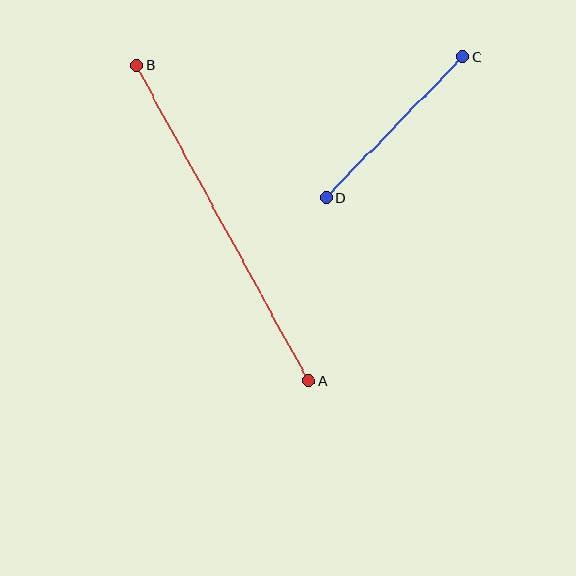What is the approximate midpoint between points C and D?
The midpoint is at approximately (395, 127) pixels.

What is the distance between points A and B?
The distance is approximately 359 pixels.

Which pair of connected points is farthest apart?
Points A and B are farthest apart.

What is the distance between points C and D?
The distance is approximately 196 pixels.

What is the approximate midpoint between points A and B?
The midpoint is at approximately (223, 223) pixels.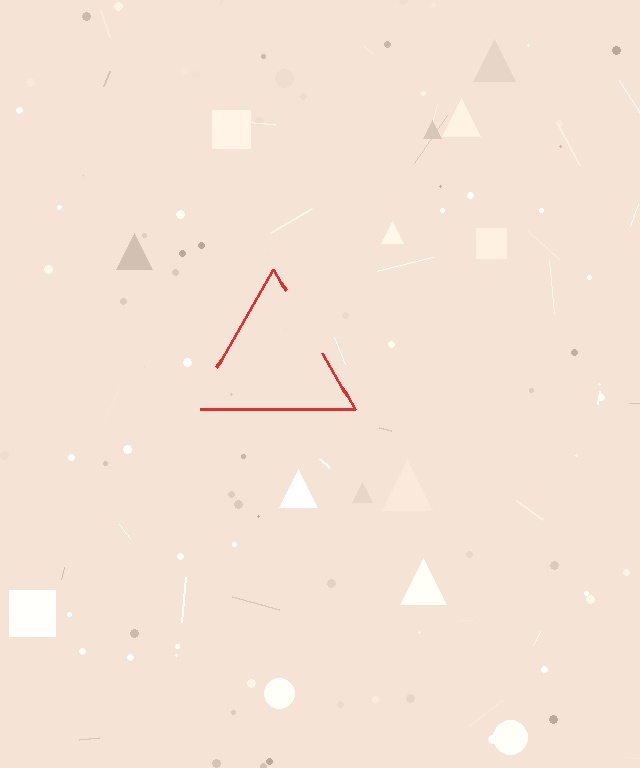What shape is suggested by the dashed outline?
The dashed outline suggests a triangle.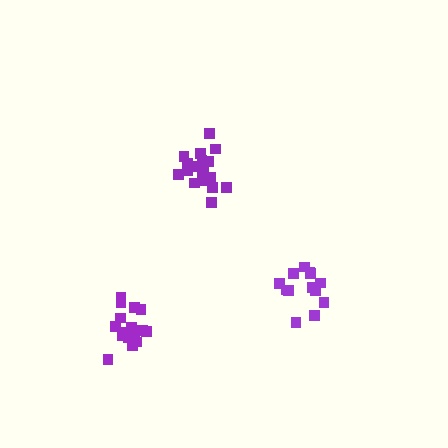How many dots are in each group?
Group 1: 13 dots, Group 2: 18 dots, Group 3: 18 dots (49 total).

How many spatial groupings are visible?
There are 3 spatial groupings.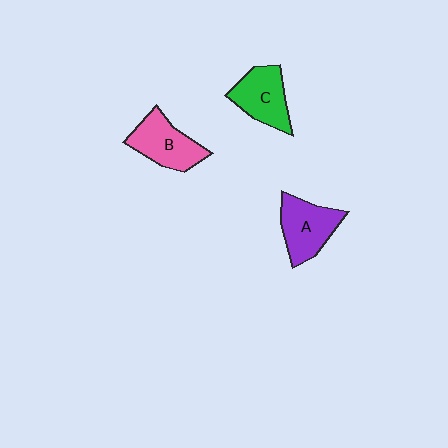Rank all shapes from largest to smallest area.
From largest to smallest: A (purple), B (pink), C (green).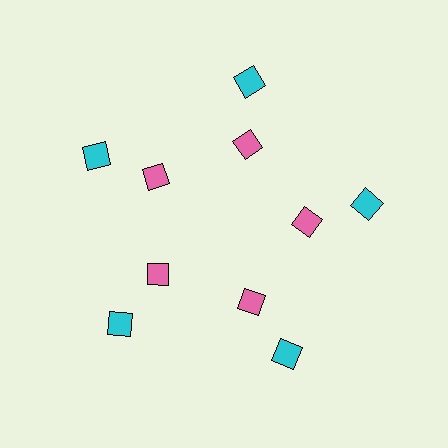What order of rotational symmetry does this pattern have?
This pattern has 5-fold rotational symmetry.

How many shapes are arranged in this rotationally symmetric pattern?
There are 10 shapes, arranged in 5 groups of 2.